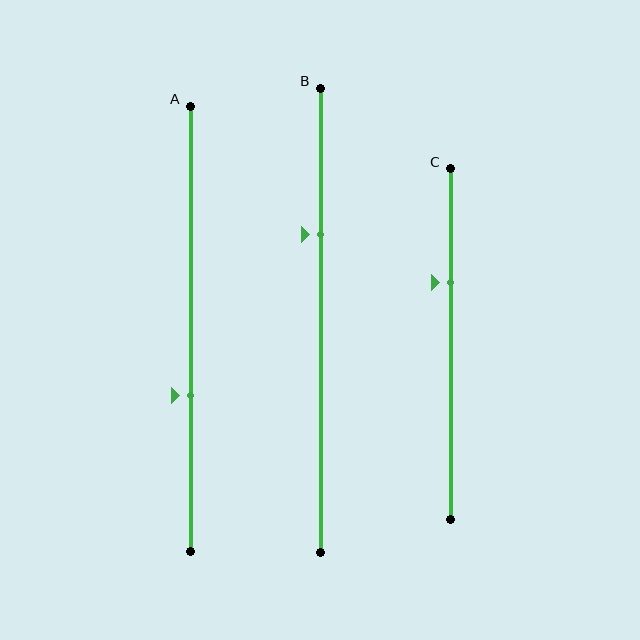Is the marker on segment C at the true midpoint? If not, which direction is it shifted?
No, the marker on segment C is shifted upward by about 18% of the segment length.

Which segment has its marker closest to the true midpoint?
Segment A has its marker closest to the true midpoint.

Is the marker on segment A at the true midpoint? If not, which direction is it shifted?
No, the marker on segment A is shifted downward by about 15% of the segment length.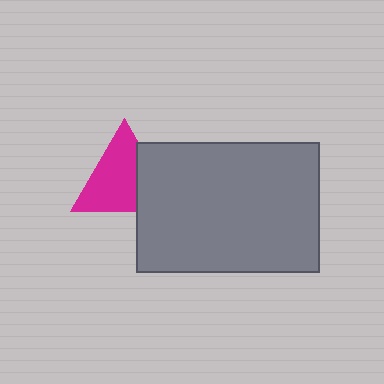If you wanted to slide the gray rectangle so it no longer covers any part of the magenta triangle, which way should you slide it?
Slide it right — that is the most direct way to separate the two shapes.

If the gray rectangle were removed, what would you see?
You would see the complete magenta triangle.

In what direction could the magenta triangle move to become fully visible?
The magenta triangle could move left. That would shift it out from behind the gray rectangle entirely.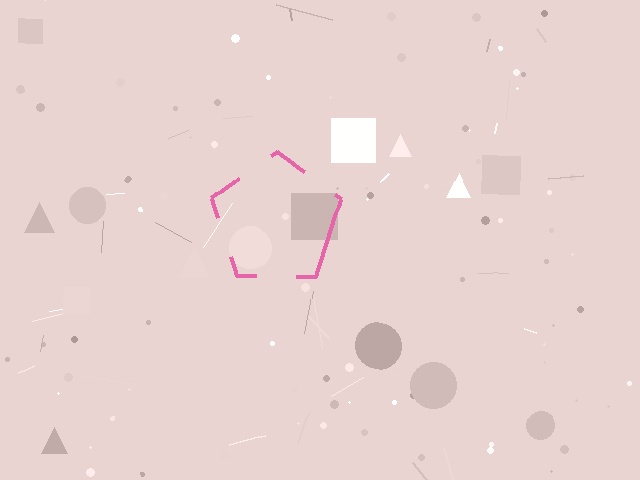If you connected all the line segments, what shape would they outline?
They would outline a pentagon.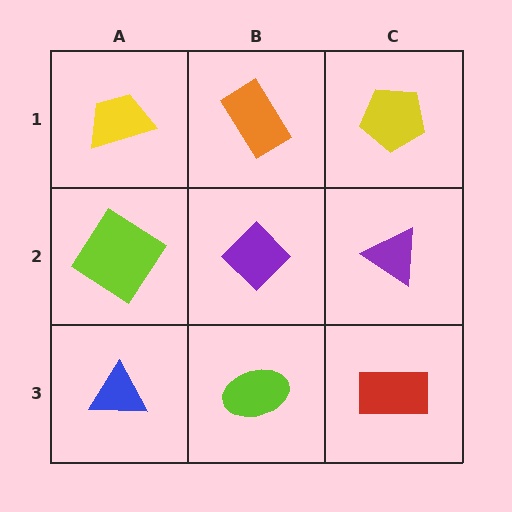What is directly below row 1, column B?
A purple diamond.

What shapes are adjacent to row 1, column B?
A purple diamond (row 2, column B), a yellow trapezoid (row 1, column A), a yellow pentagon (row 1, column C).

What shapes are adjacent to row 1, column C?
A purple triangle (row 2, column C), an orange rectangle (row 1, column B).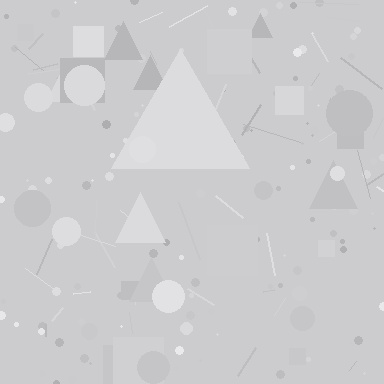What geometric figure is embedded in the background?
A triangle is embedded in the background.